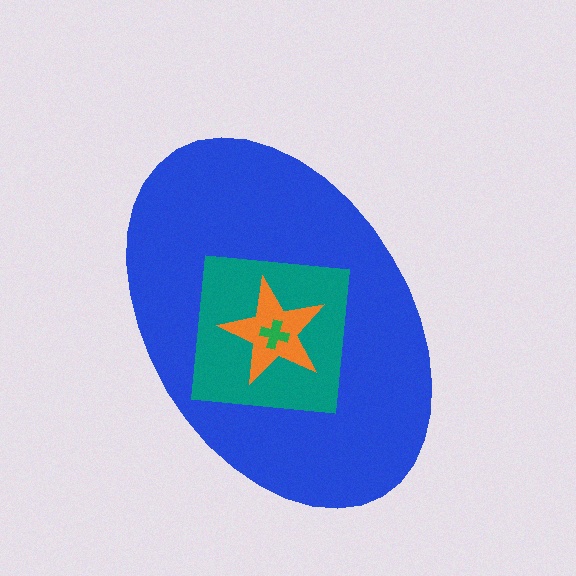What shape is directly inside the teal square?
The orange star.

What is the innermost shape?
The green cross.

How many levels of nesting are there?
4.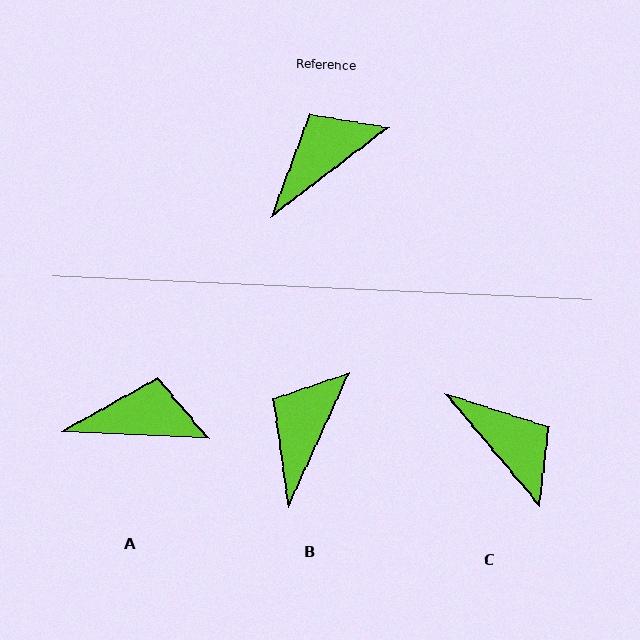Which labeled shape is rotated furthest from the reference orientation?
C, about 87 degrees away.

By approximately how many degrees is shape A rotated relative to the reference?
Approximately 41 degrees clockwise.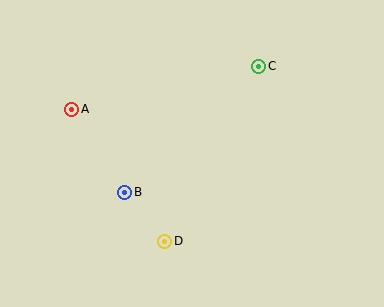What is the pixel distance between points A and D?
The distance between A and D is 161 pixels.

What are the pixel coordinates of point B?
Point B is at (125, 192).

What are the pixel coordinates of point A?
Point A is at (72, 109).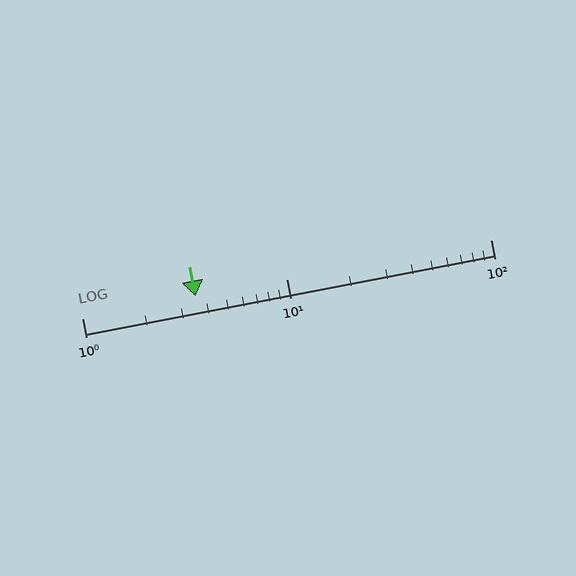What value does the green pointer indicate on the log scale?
The pointer indicates approximately 3.6.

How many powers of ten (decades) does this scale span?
The scale spans 2 decades, from 1 to 100.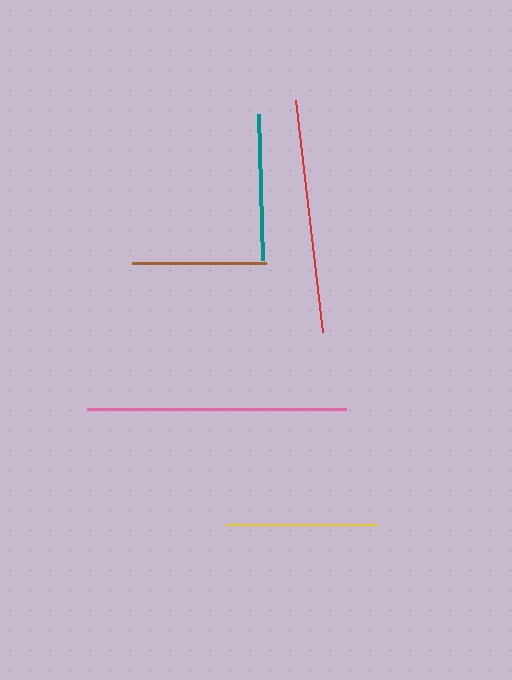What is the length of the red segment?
The red segment is approximately 233 pixels long.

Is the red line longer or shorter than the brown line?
The red line is longer than the brown line.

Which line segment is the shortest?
The brown line is the shortest at approximately 134 pixels.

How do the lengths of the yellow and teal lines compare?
The yellow and teal lines are approximately the same length.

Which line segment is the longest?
The pink line is the longest at approximately 259 pixels.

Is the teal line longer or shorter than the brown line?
The teal line is longer than the brown line.